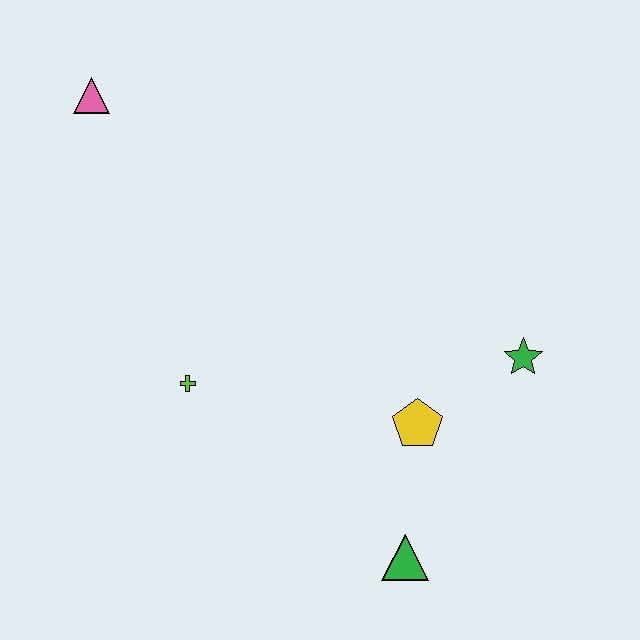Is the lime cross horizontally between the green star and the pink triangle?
Yes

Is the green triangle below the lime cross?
Yes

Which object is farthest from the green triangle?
The pink triangle is farthest from the green triangle.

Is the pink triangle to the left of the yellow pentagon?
Yes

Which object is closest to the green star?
The yellow pentagon is closest to the green star.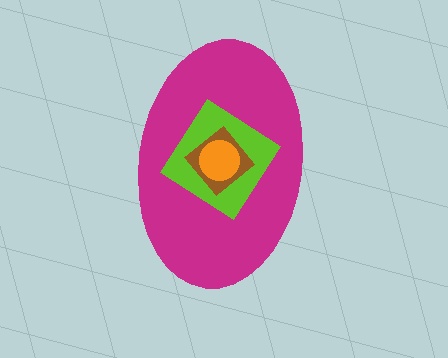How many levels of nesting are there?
4.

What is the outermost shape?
The magenta ellipse.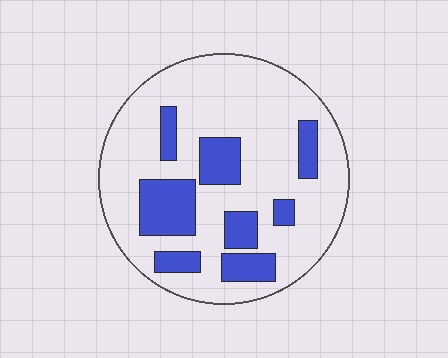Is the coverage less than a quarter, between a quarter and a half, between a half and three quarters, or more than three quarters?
Less than a quarter.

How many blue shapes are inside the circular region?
8.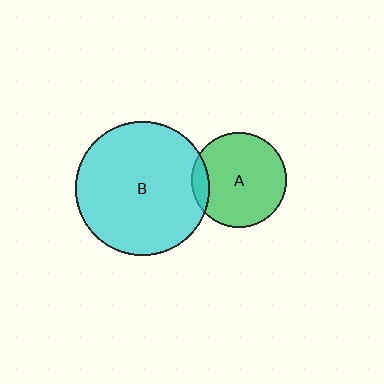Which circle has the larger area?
Circle B (cyan).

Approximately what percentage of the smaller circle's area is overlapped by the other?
Approximately 10%.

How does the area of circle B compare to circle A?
Approximately 2.0 times.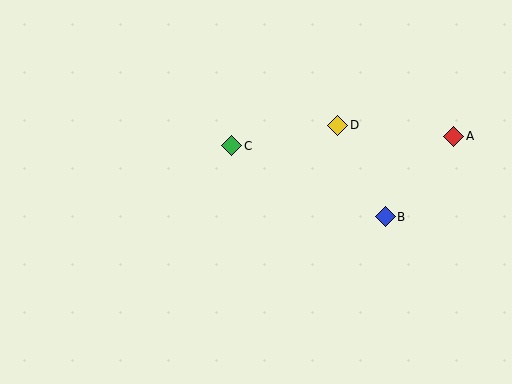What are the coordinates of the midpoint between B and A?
The midpoint between B and A is at (419, 177).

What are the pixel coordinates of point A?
Point A is at (454, 137).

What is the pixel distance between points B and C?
The distance between B and C is 169 pixels.